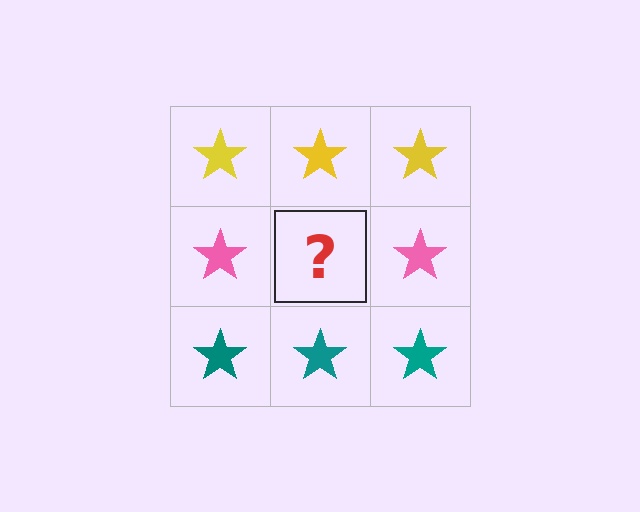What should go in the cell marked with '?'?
The missing cell should contain a pink star.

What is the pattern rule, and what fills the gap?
The rule is that each row has a consistent color. The gap should be filled with a pink star.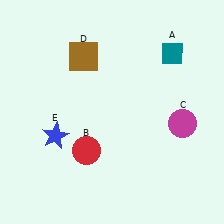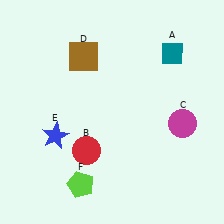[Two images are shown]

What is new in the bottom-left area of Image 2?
A lime pentagon (F) was added in the bottom-left area of Image 2.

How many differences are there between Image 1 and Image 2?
There is 1 difference between the two images.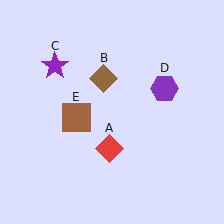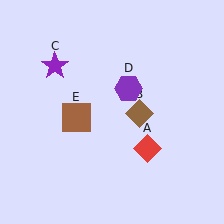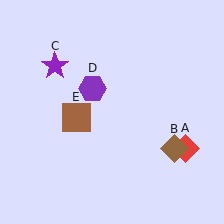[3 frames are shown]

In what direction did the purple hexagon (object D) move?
The purple hexagon (object D) moved left.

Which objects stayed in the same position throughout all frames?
Purple star (object C) and brown square (object E) remained stationary.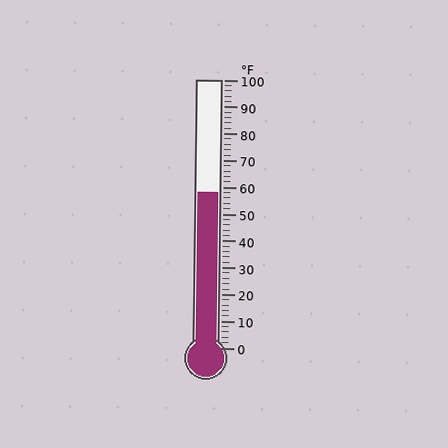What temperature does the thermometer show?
The thermometer shows approximately 58°F.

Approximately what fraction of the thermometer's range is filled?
The thermometer is filled to approximately 60% of its range.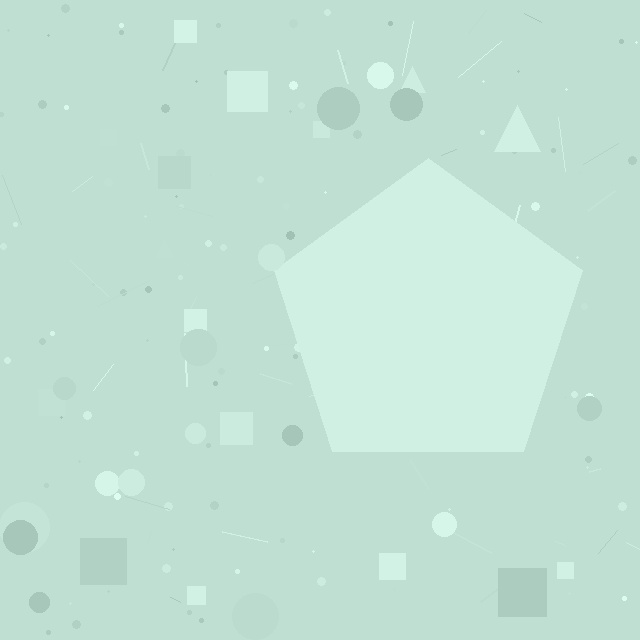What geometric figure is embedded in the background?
A pentagon is embedded in the background.